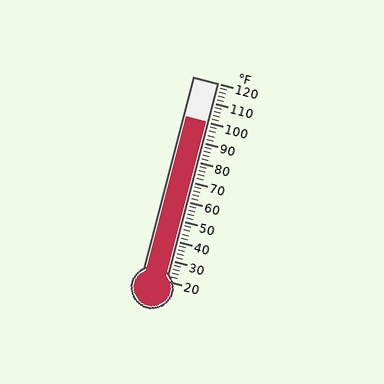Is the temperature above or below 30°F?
The temperature is above 30°F.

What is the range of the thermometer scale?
The thermometer scale ranges from 20°F to 120°F.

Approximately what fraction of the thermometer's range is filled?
The thermometer is filled to approximately 80% of its range.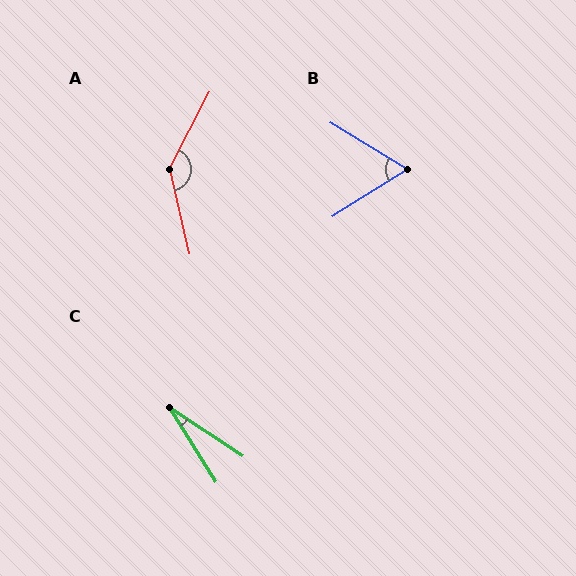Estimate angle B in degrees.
Approximately 63 degrees.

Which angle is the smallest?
C, at approximately 24 degrees.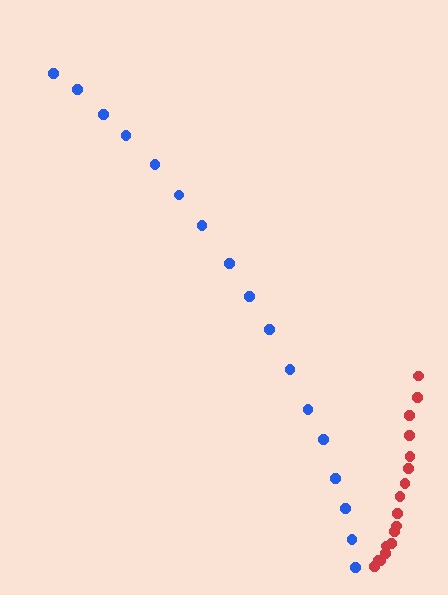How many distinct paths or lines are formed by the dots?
There are 2 distinct paths.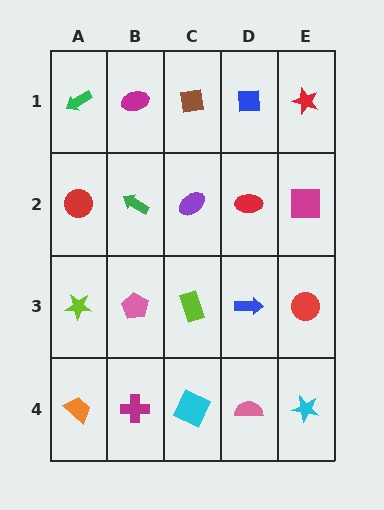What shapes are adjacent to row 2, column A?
A green arrow (row 1, column A), a lime star (row 3, column A), a green arrow (row 2, column B).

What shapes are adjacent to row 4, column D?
A blue arrow (row 3, column D), a cyan square (row 4, column C), a cyan star (row 4, column E).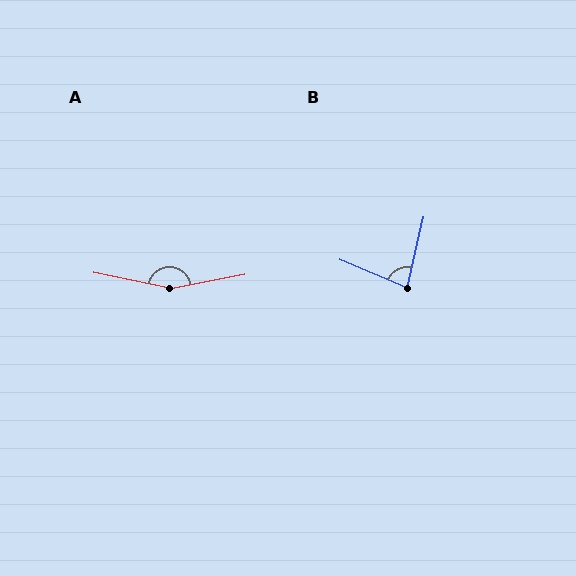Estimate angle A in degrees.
Approximately 157 degrees.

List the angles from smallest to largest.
B (80°), A (157°).